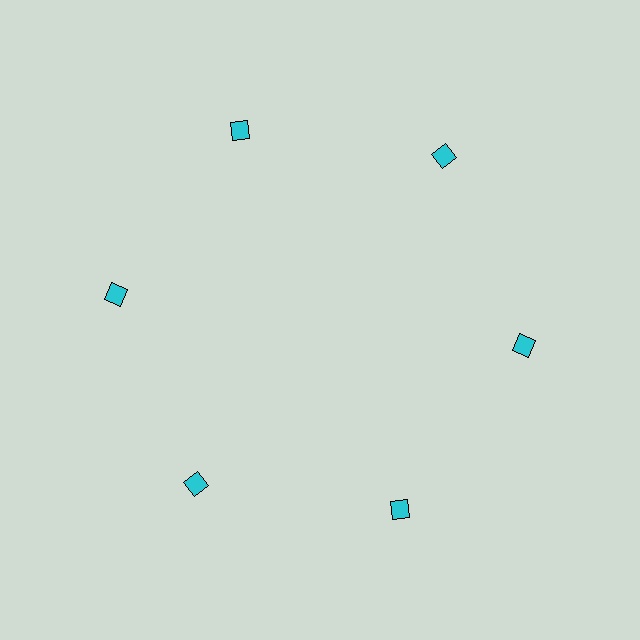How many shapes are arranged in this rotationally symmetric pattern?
There are 6 shapes, arranged in 6 groups of 1.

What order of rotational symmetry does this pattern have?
This pattern has 6-fold rotational symmetry.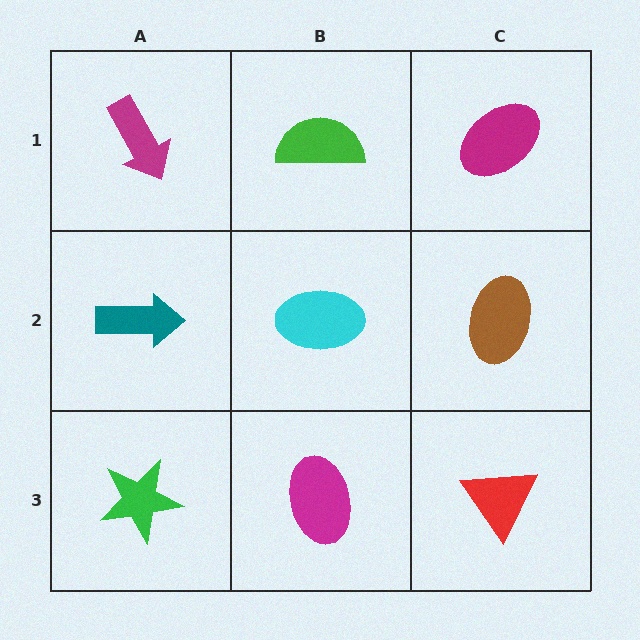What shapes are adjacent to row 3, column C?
A brown ellipse (row 2, column C), a magenta ellipse (row 3, column B).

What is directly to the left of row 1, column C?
A green semicircle.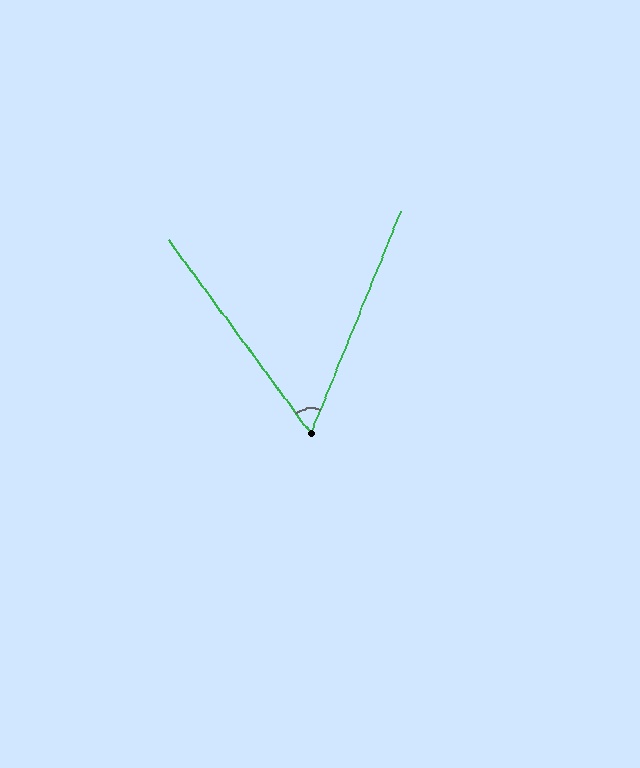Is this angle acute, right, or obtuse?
It is acute.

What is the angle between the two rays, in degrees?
Approximately 58 degrees.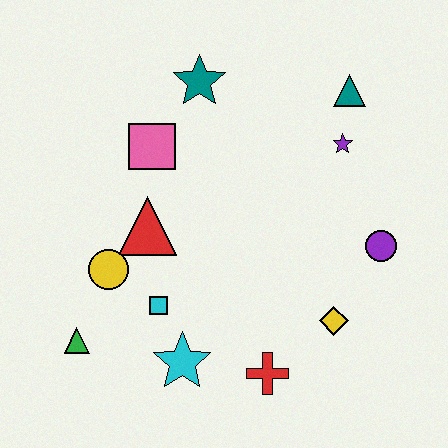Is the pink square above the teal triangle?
No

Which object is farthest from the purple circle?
The green triangle is farthest from the purple circle.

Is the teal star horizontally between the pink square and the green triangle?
No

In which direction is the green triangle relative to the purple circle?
The green triangle is to the left of the purple circle.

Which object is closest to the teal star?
The pink square is closest to the teal star.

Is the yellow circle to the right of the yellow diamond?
No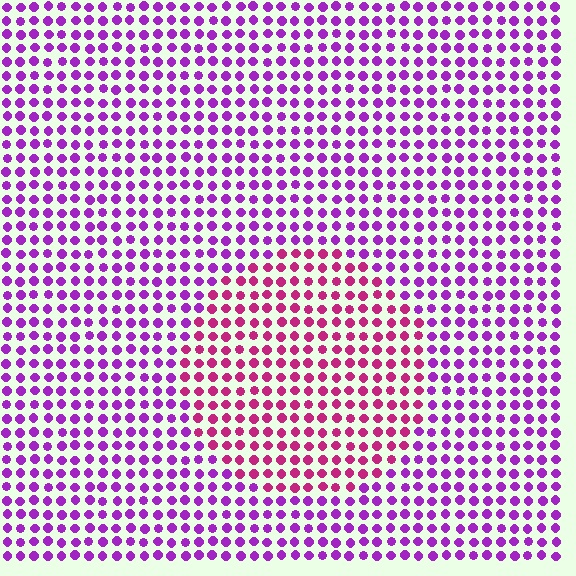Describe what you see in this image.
The image is filled with small purple elements in a uniform arrangement. A circle-shaped region is visible where the elements are tinted to a slightly different hue, forming a subtle color boundary.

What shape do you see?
I see a circle.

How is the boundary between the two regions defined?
The boundary is defined purely by a slight shift in hue (about 38 degrees). Spacing, size, and orientation are identical on both sides.